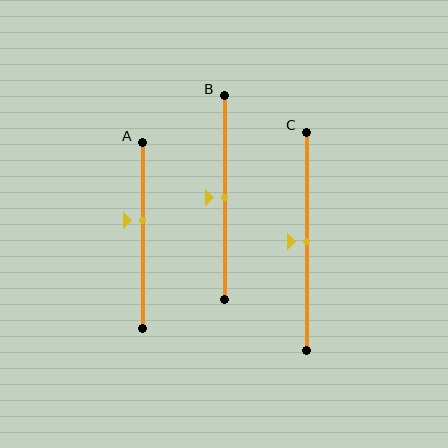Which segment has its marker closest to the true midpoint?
Segment B has its marker closest to the true midpoint.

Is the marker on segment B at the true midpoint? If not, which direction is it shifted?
Yes, the marker on segment B is at the true midpoint.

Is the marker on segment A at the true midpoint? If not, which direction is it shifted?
No, the marker on segment A is shifted upward by about 8% of the segment length.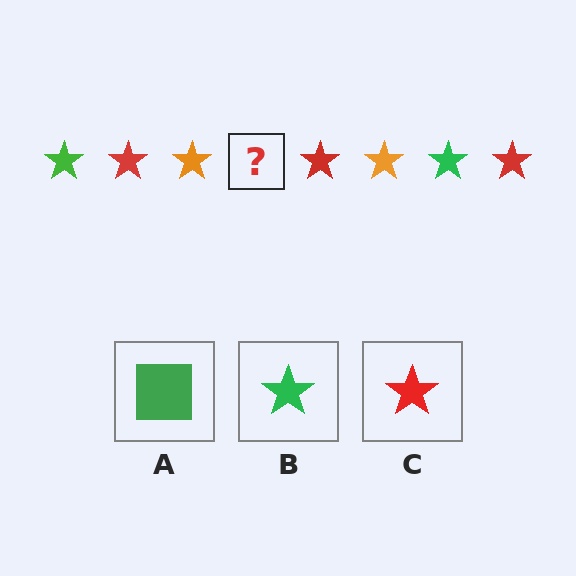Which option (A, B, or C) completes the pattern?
B.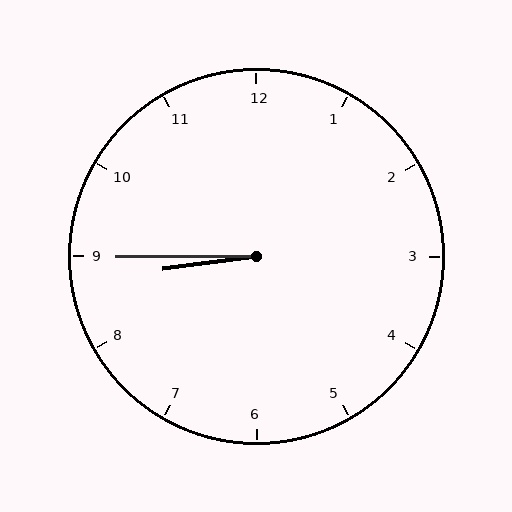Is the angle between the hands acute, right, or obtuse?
It is acute.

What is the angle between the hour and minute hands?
Approximately 8 degrees.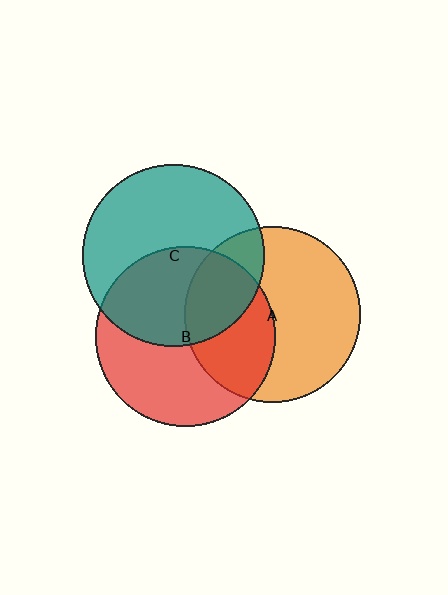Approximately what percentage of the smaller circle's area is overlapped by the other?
Approximately 40%.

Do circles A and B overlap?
Yes.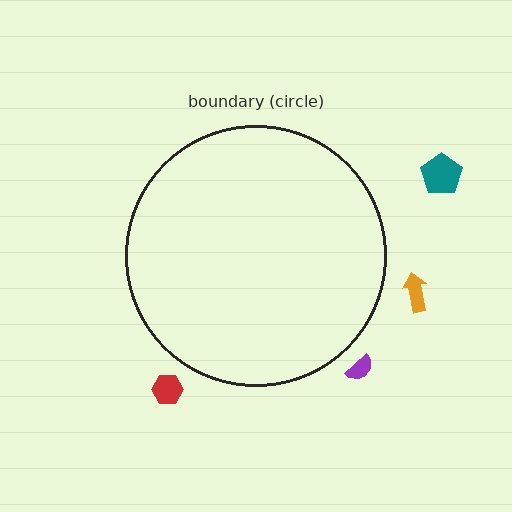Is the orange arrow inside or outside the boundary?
Outside.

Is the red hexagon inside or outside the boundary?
Outside.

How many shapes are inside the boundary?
0 inside, 4 outside.